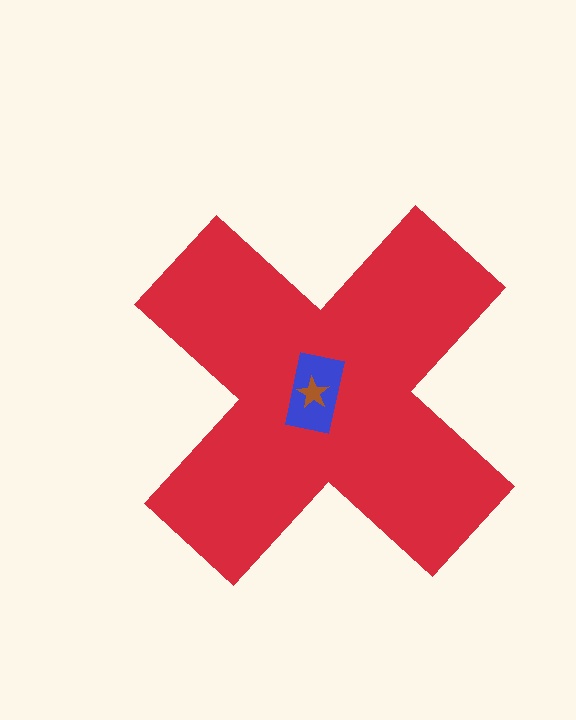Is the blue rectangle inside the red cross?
Yes.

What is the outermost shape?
The red cross.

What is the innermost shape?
The brown star.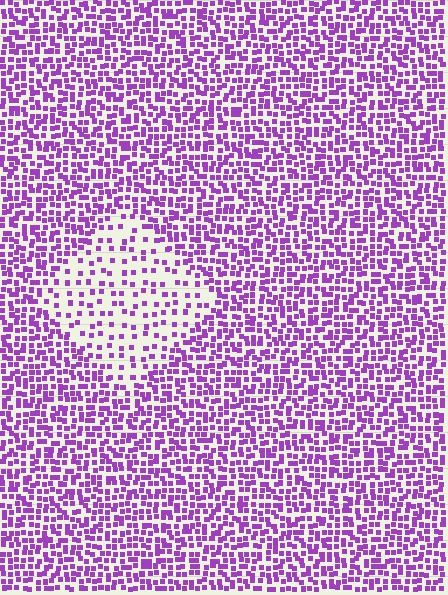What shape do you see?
I see a diamond.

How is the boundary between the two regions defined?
The boundary is defined by a change in element density (approximately 2.3x ratio). All elements are the same color, size, and shape.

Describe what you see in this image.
The image contains small purple elements arranged at two different densities. A diamond-shaped region is visible where the elements are less densely packed than the surrounding area.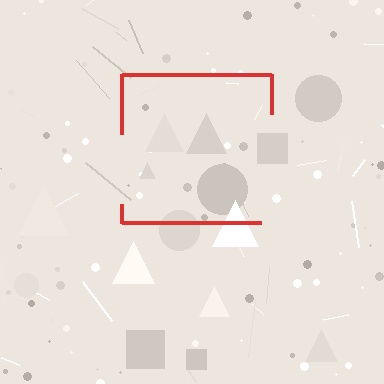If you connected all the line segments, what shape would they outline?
They would outline a square.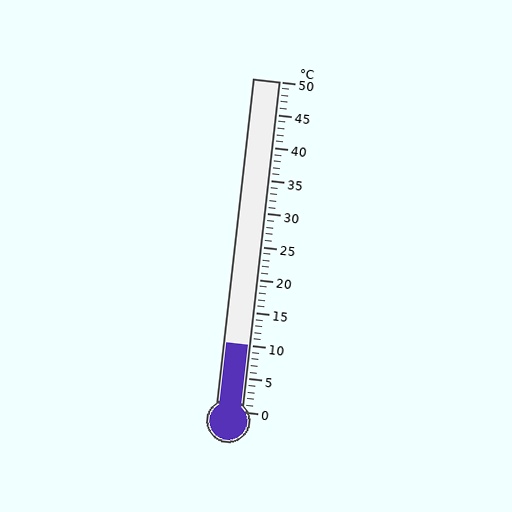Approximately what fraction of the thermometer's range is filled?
The thermometer is filled to approximately 20% of its range.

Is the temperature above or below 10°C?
The temperature is at 10°C.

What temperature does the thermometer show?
The thermometer shows approximately 10°C.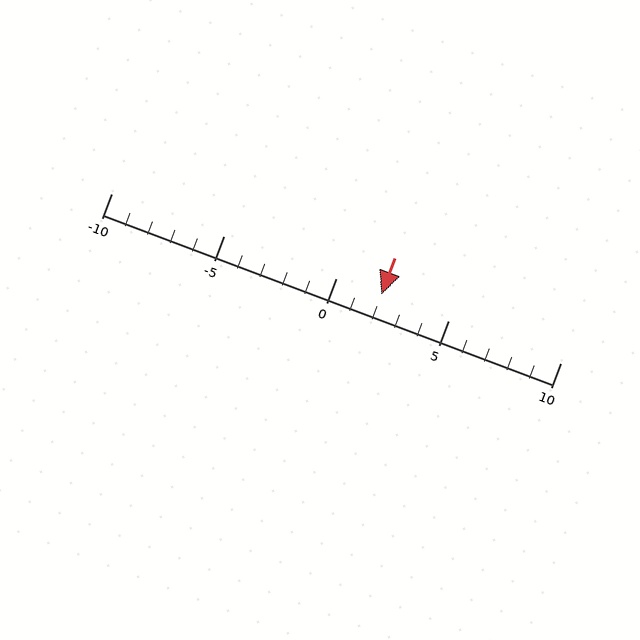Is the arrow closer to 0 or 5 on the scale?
The arrow is closer to 0.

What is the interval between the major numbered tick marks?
The major tick marks are spaced 5 units apart.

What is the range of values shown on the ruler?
The ruler shows values from -10 to 10.